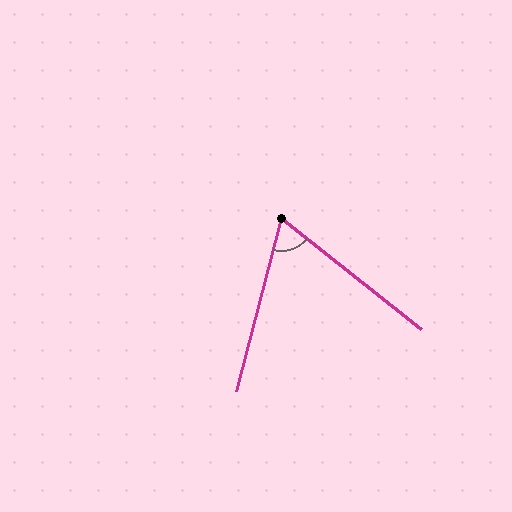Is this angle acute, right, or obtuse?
It is acute.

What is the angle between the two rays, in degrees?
Approximately 66 degrees.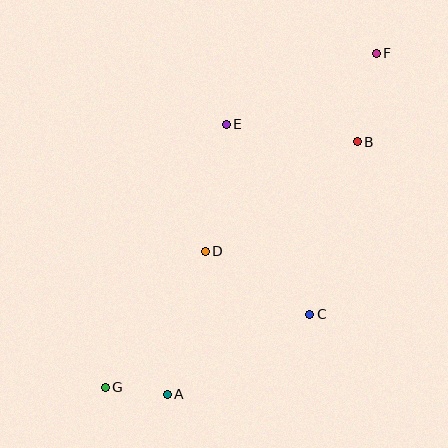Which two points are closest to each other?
Points A and G are closest to each other.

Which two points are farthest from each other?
Points F and G are farthest from each other.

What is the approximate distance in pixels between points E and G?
The distance between E and G is approximately 289 pixels.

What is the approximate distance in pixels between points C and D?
The distance between C and D is approximately 122 pixels.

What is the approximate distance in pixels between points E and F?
The distance between E and F is approximately 166 pixels.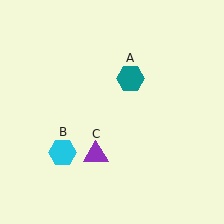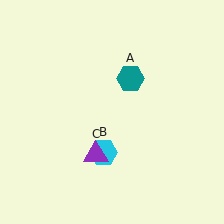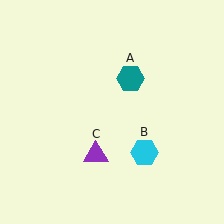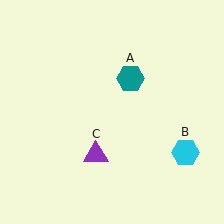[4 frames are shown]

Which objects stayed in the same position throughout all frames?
Teal hexagon (object A) and purple triangle (object C) remained stationary.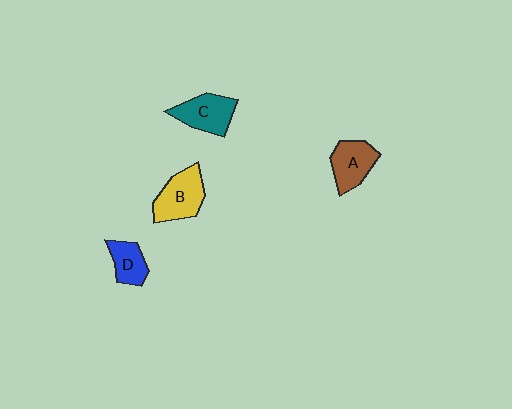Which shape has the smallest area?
Shape D (blue).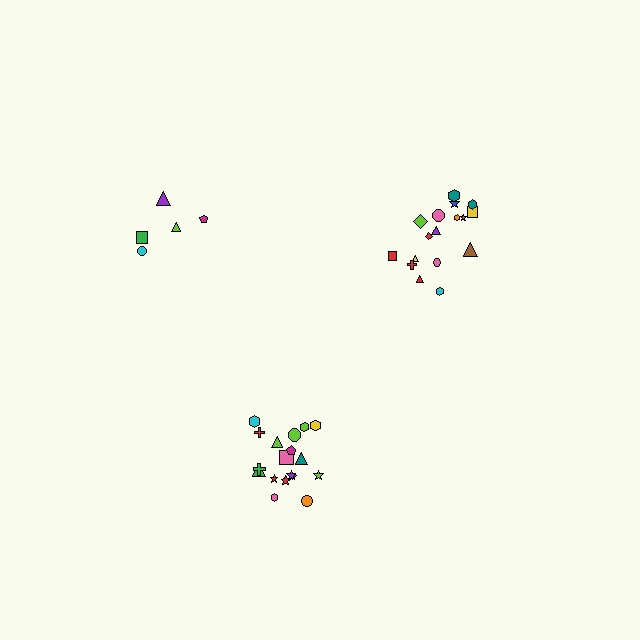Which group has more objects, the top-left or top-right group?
The top-right group.